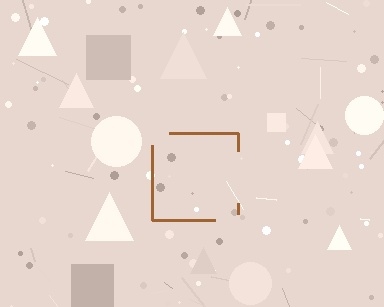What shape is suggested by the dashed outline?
The dashed outline suggests a square.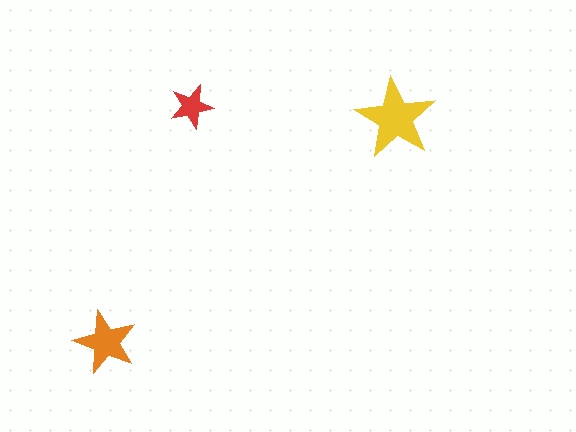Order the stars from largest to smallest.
the yellow one, the orange one, the red one.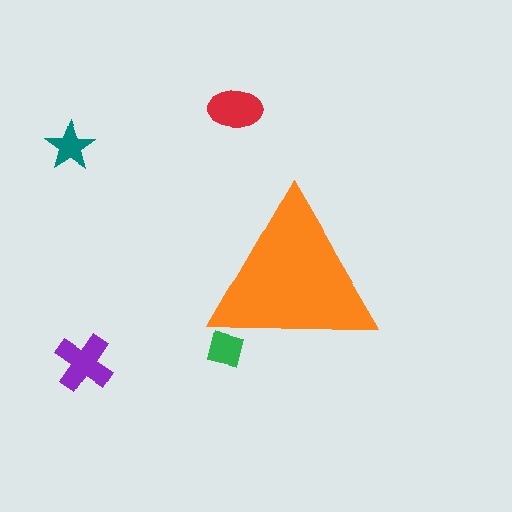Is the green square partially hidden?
Yes, the green square is partially hidden behind the orange triangle.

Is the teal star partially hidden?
No, the teal star is fully visible.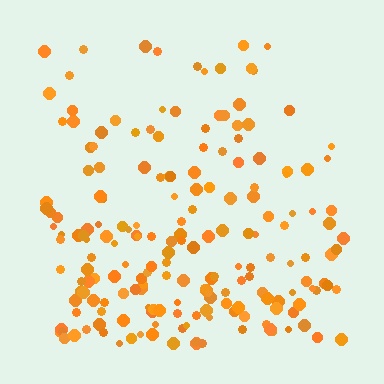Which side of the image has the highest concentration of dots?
The bottom.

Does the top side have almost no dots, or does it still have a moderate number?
Still a moderate number, just noticeably fewer than the bottom.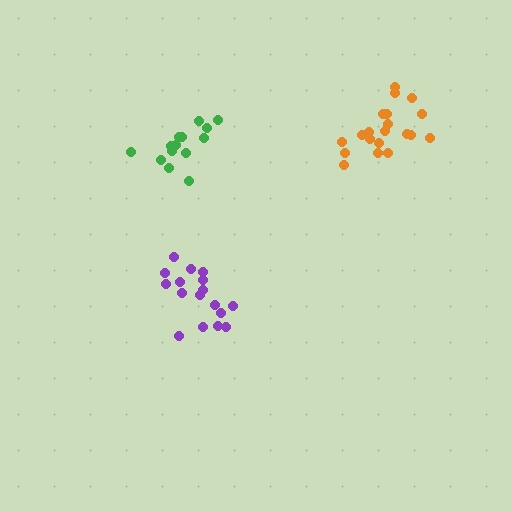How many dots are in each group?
Group 1: 20 dots, Group 2: 17 dots, Group 3: 14 dots (51 total).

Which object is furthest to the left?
The green cluster is leftmost.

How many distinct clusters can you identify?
There are 3 distinct clusters.